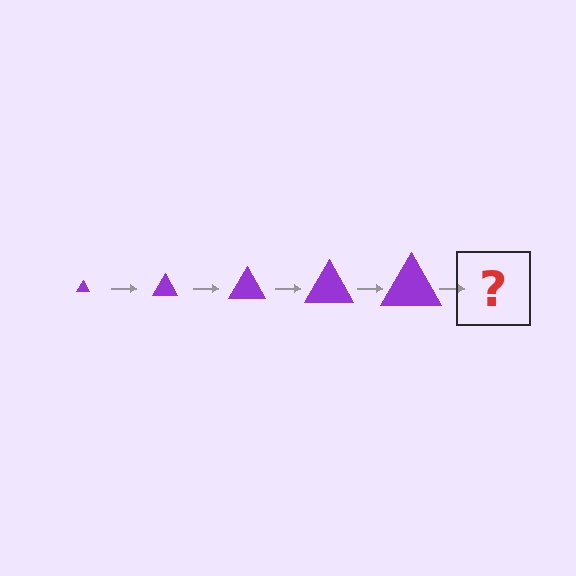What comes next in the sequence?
The next element should be a purple triangle, larger than the previous one.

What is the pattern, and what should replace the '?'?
The pattern is that the triangle gets progressively larger each step. The '?' should be a purple triangle, larger than the previous one.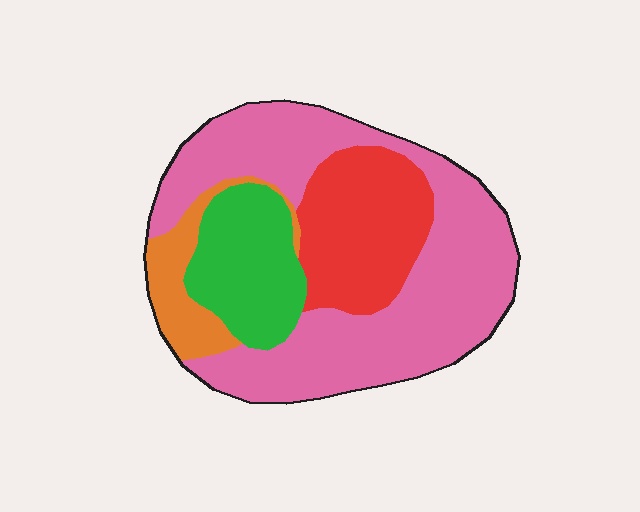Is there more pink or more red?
Pink.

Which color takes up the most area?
Pink, at roughly 55%.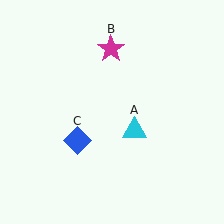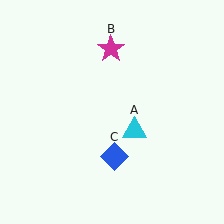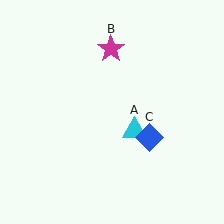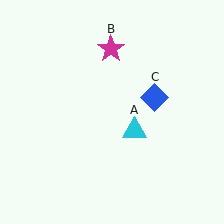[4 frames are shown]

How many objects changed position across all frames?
1 object changed position: blue diamond (object C).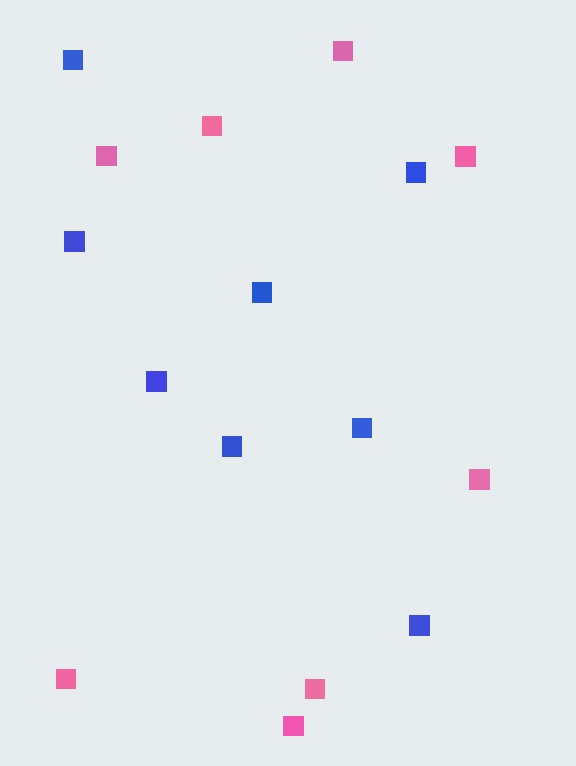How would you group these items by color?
There are 2 groups: one group of pink squares (8) and one group of blue squares (8).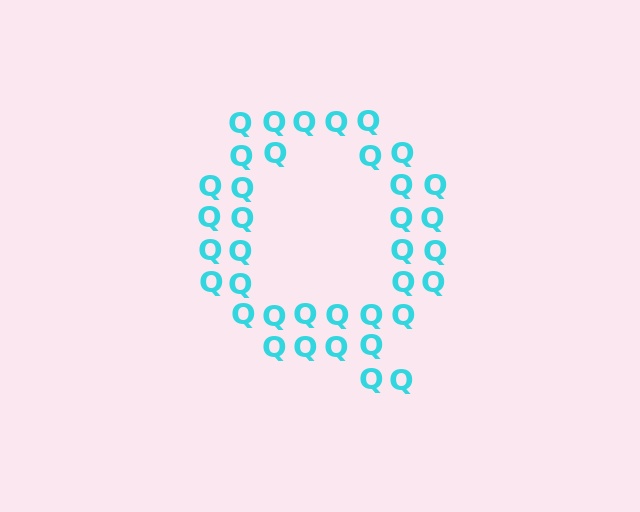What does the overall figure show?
The overall figure shows the letter Q.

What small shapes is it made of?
It is made of small letter Q's.